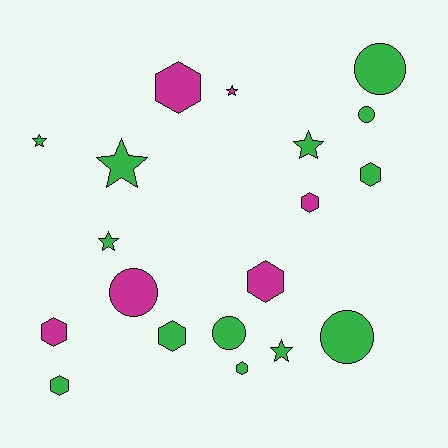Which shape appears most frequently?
Hexagon, with 8 objects.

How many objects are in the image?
There are 19 objects.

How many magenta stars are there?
There is 1 magenta star.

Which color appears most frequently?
Green, with 13 objects.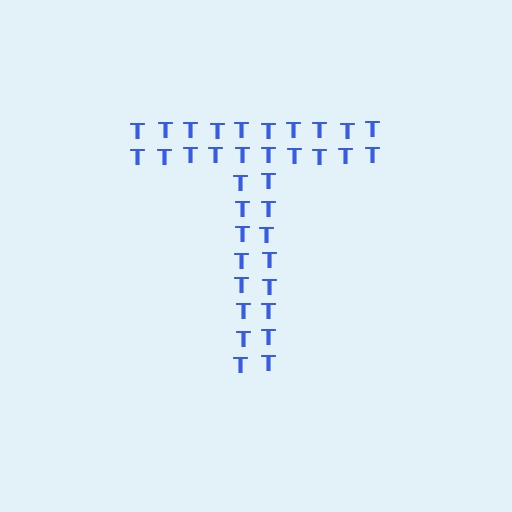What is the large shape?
The large shape is the letter T.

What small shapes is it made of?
It is made of small letter T's.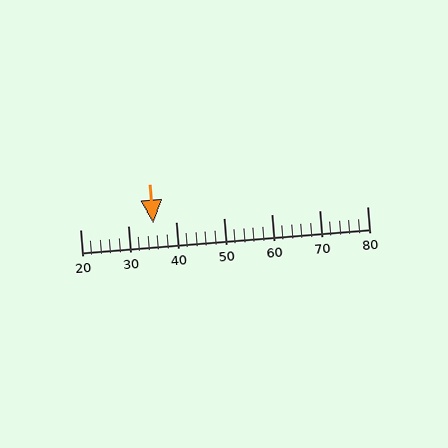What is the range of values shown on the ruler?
The ruler shows values from 20 to 80.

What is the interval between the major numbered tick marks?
The major tick marks are spaced 10 units apart.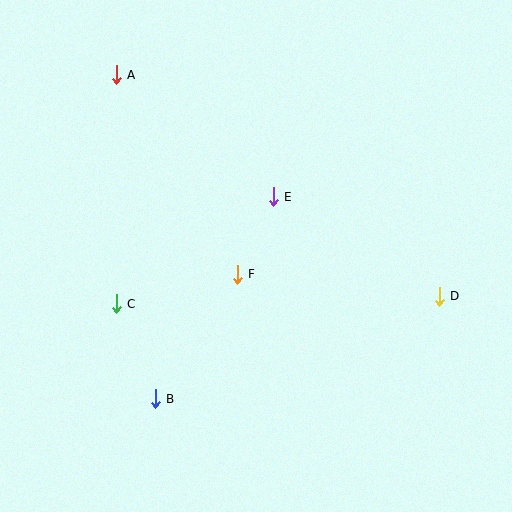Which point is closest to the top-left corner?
Point A is closest to the top-left corner.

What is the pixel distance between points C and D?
The distance between C and D is 323 pixels.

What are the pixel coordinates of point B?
Point B is at (155, 399).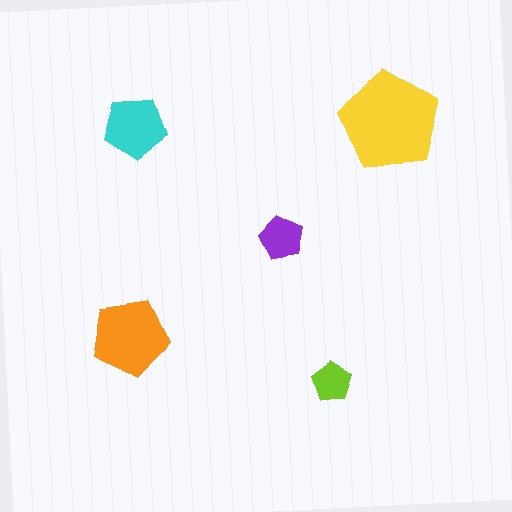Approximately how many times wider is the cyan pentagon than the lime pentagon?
About 1.5 times wider.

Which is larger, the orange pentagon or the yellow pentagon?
The yellow one.